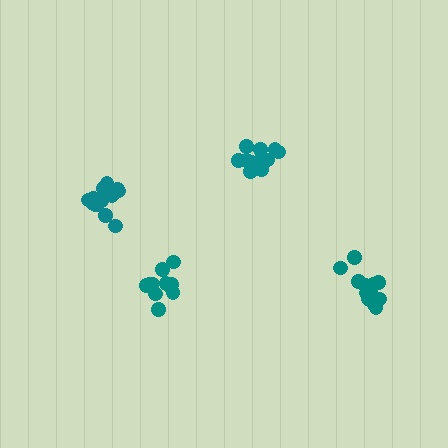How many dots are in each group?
Group 1: 14 dots, Group 2: 11 dots, Group 3: 15 dots, Group 4: 16 dots (56 total).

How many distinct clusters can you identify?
There are 4 distinct clusters.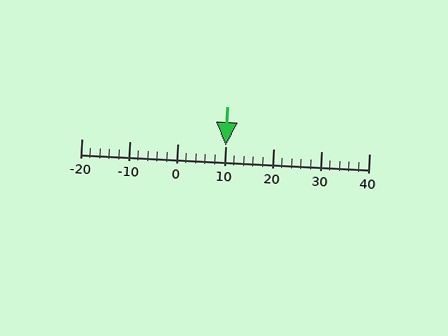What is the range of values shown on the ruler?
The ruler shows values from -20 to 40.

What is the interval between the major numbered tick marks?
The major tick marks are spaced 10 units apart.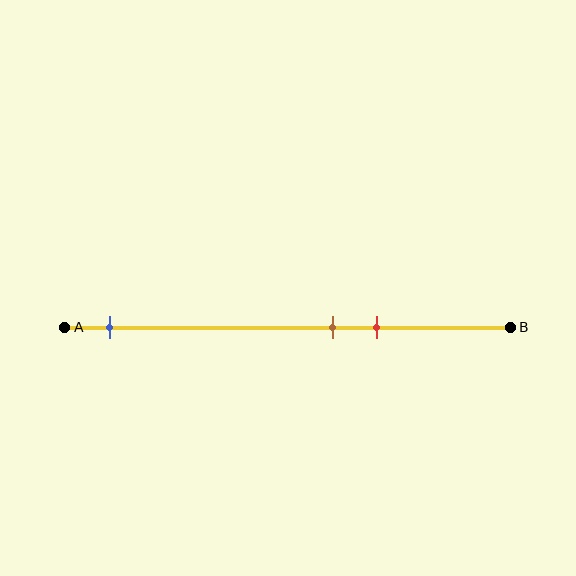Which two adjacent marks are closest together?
The brown and red marks are the closest adjacent pair.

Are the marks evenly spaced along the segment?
No, the marks are not evenly spaced.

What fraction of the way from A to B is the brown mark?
The brown mark is approximately 60% (0.6) of the way from A to B.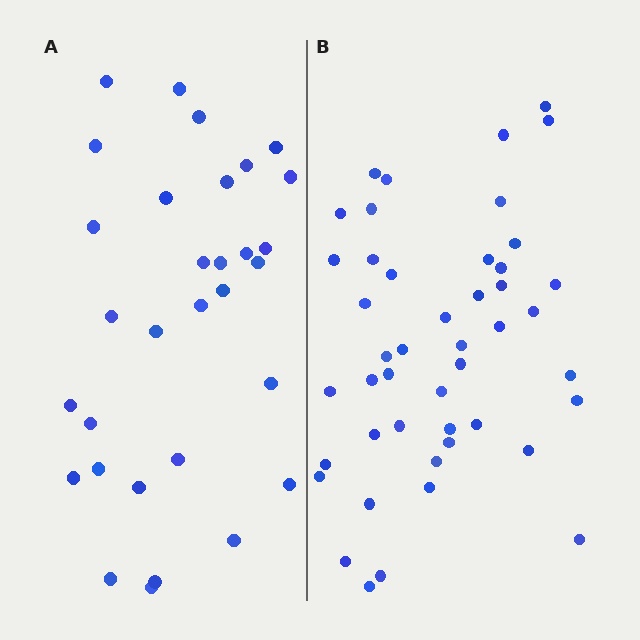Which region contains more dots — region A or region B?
Region B (the right region) has more dots.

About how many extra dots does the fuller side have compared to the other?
Region B has approximately 15 more dots than region A.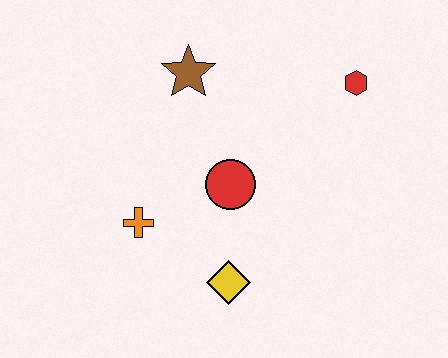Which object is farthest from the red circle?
The red hexagon is farthest from the red circle.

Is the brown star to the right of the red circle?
No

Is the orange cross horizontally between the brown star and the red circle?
No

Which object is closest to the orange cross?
The red circle is closest to the orange cross.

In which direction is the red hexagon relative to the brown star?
The red hexagon is to the right of the brown star.